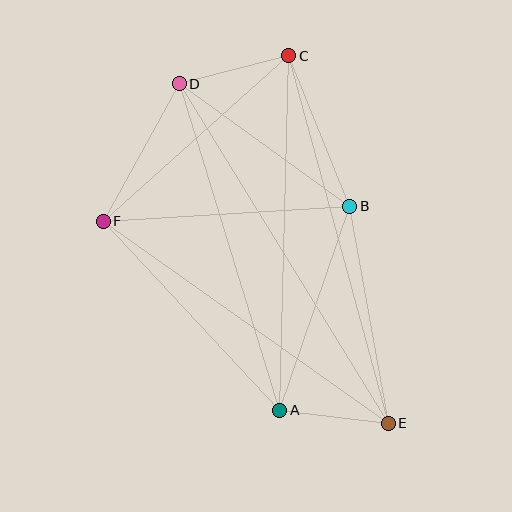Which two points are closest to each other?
Points A and E are closest to each other.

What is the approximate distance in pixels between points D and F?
The distance between D and F is approximately 157 pixels.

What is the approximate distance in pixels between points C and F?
The distance between C and F is approximately 248 pixels.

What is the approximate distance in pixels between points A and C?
The distance between A and C is approximately 355 pixels.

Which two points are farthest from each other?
Points D and E are farthest from each other.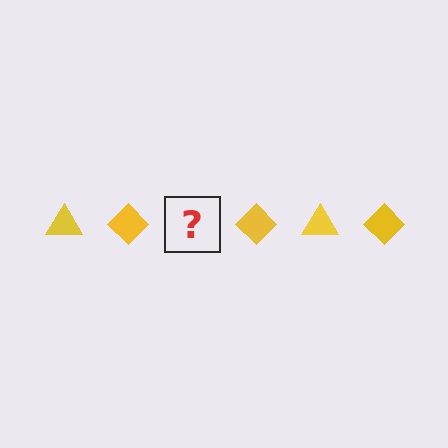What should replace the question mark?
The question mark should be replaced with a yellow triangle.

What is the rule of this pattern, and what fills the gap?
The rule is that the pattern cycles through triangle, diamond shapes in yellow. The gap should be filled with a yellow triangle.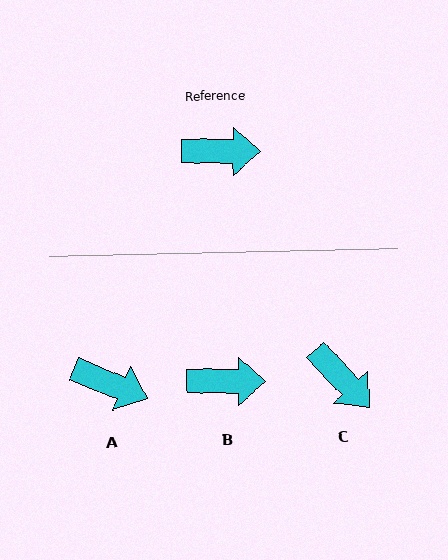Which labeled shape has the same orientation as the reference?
B.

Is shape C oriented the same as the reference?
No, it is off by about 46 degrees.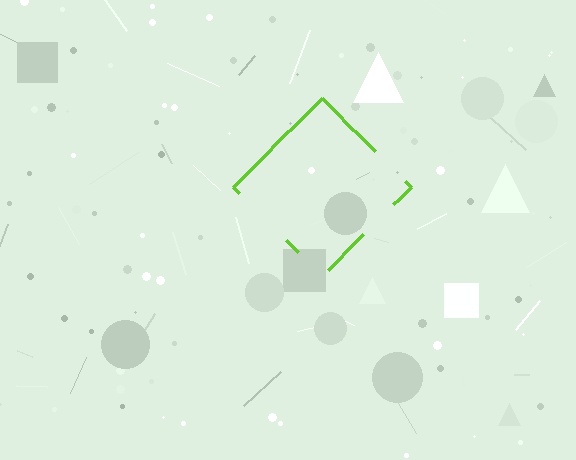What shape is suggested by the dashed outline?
The dashed outline suggests a diamond.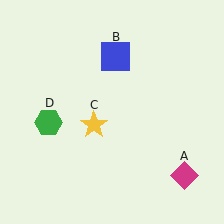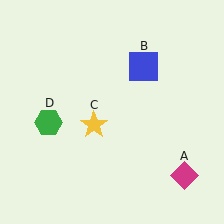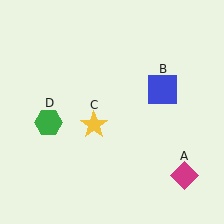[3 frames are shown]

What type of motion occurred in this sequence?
The blue square (object B) rotated clockwise around the center of the scene.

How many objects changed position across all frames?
1 object changed position: blue square (object B).